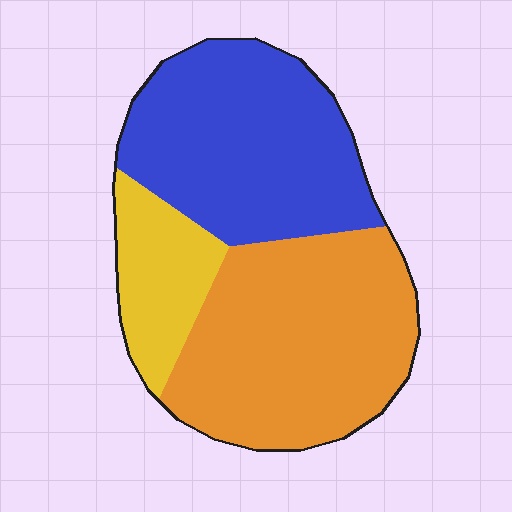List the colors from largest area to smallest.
From largest to smallest: orange, blue, yellow.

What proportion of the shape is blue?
Blue covers 40% of the shape.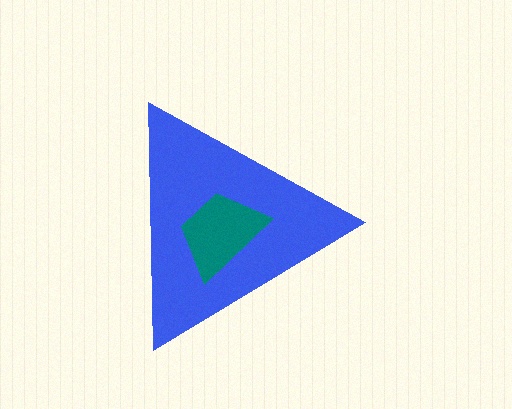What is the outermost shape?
The blue triangle.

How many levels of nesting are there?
2.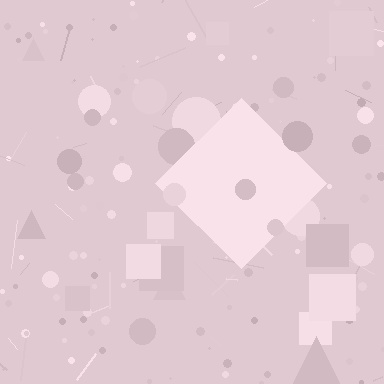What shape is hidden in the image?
A diamond is hidden in the image.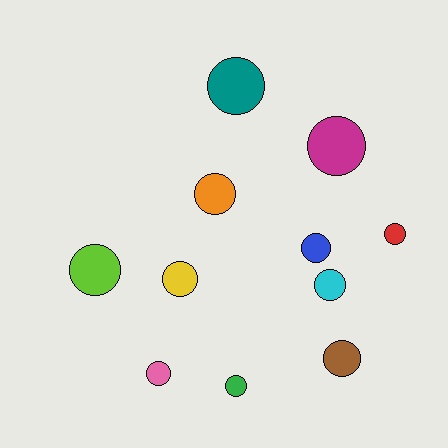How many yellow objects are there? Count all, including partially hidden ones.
There is 1 yellow object.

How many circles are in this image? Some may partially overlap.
There are 11 circles.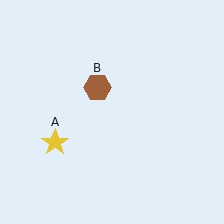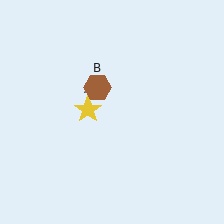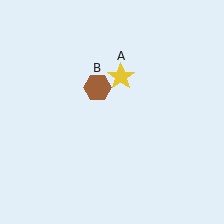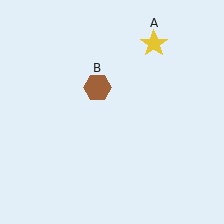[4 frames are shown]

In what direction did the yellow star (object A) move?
The yellow star (object A) moved up and to the right.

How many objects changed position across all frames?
1 object changed position: yellow star (object A).